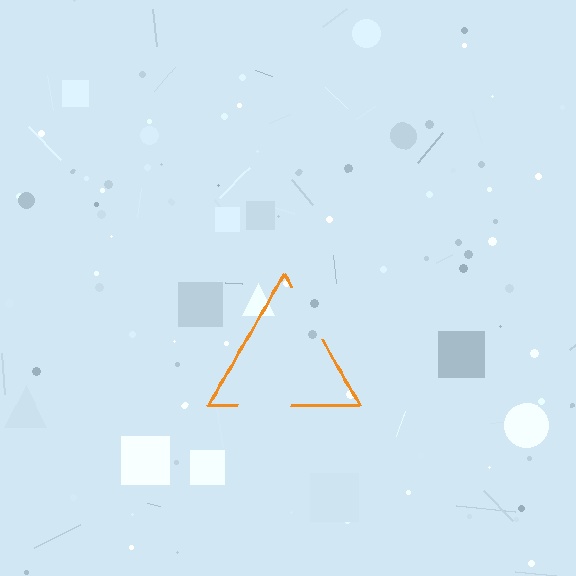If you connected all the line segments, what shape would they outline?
They would outline a triangle.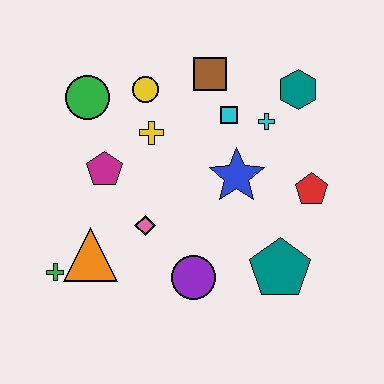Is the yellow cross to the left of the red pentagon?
Yes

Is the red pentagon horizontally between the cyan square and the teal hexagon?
No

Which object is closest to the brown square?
The cyan square is closest to the brown square.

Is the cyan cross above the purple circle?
Yes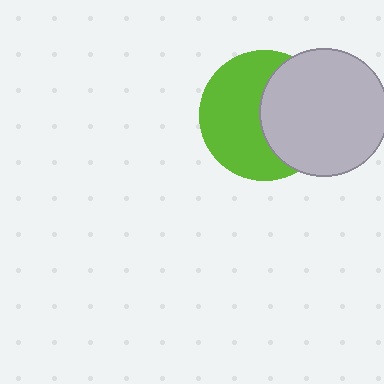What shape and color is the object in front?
The object in front is a light gray circle.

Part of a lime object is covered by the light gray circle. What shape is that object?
It is a circle.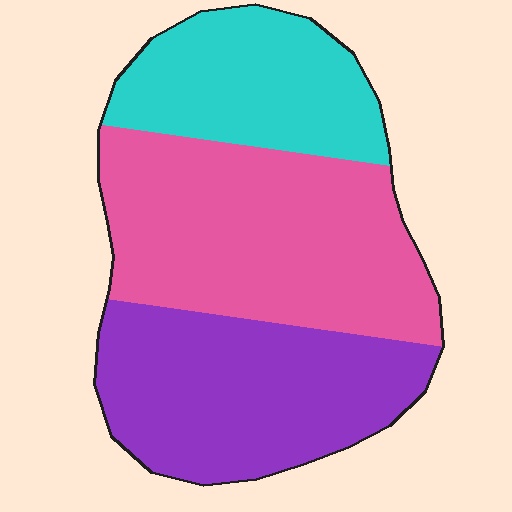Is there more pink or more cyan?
Pink.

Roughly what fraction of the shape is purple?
Purple takes up about one third (1/3) of the shape.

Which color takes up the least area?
Cyan, at roughly 25%.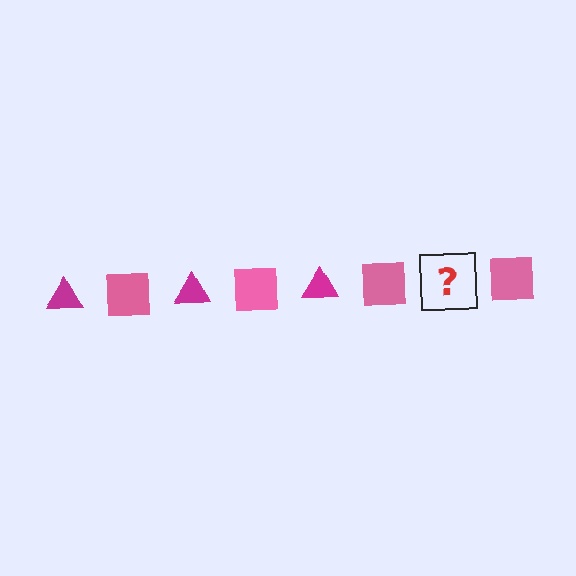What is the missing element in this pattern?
The missing element is a magenta triangle.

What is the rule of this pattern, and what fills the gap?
The rule is that the pattern alternates between magenta triangle and pink square. The gap should be filled with a magenta triangle.